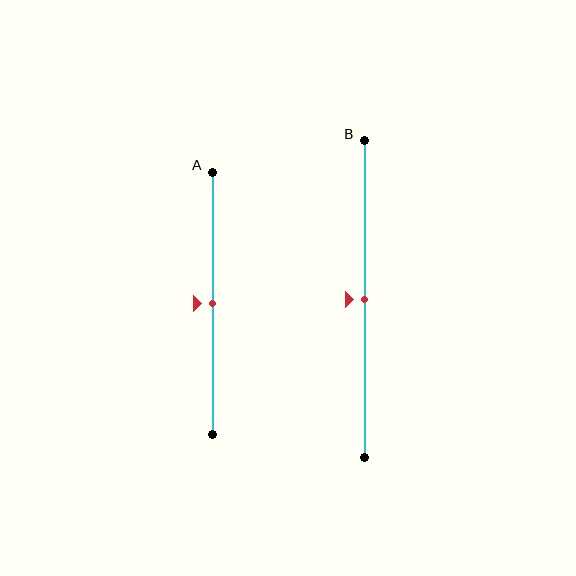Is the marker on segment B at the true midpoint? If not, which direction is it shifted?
Yes, the marker on segment B is at the true midpoint.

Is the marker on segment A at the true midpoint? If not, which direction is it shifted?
Yes, the marker on segment A is at the true midpoint.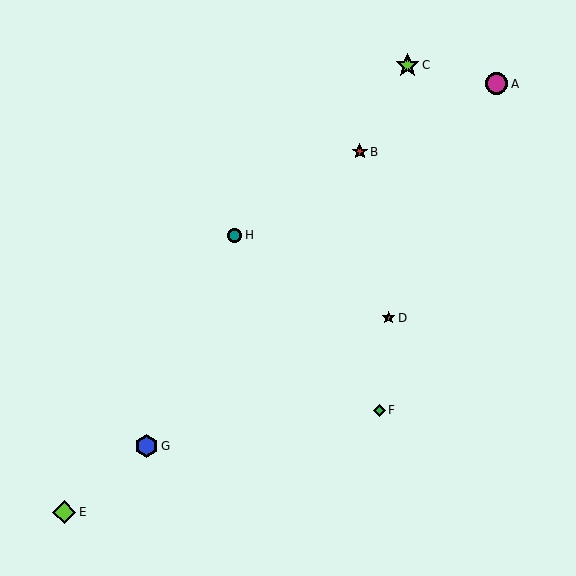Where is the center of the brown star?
The center of the brown star is at (389, 318).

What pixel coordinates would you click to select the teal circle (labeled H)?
Click at (234, 235) to select the teal circle H.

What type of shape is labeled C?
Shape C is a lime star.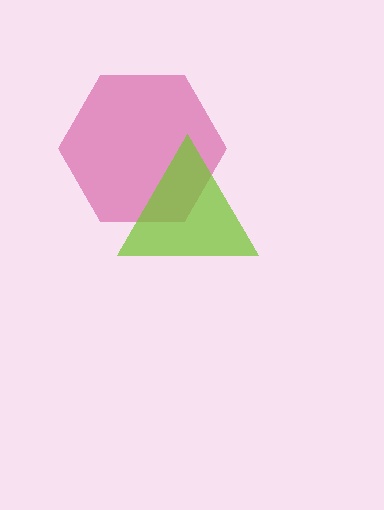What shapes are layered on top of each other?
The layered shapes are: a magenta hexagon, a lime triangle.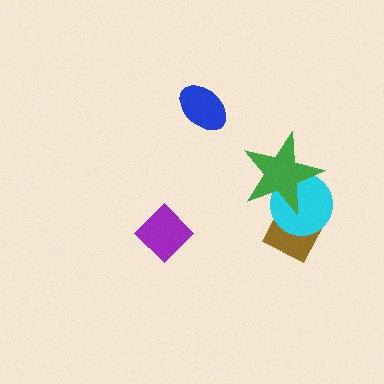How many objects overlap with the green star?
2 objects overlap with the green star.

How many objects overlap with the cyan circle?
2 objects overlap with the cyan circle.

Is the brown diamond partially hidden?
Yes, it is partially covered by another shape.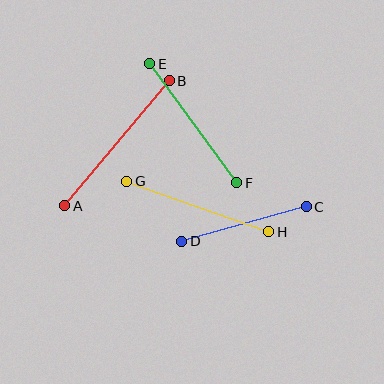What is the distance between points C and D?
The distance is approximately 129 pixels.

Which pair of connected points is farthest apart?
Points A and B are farthest apart.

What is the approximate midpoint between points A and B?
The midpoint is at approximately (117, 143) pixels.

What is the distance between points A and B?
The distance is approximately 163 pixels.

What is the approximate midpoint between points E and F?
The midpoint is at approximately (193, 123) pixels.